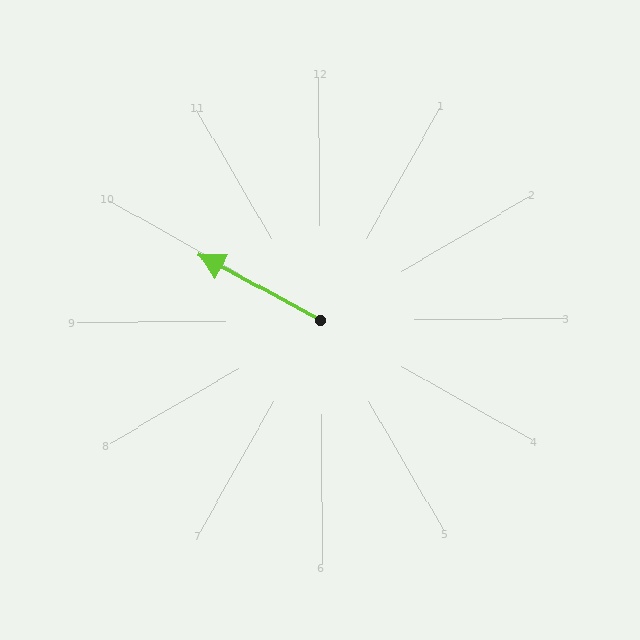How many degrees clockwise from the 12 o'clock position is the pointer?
Approximately 299 degrees.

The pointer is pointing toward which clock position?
Roughly 10 o'clock.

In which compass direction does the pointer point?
Northwest.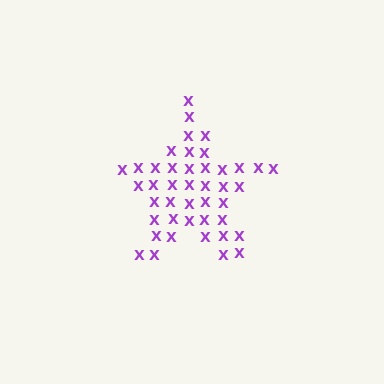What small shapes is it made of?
It is made of small letter X's.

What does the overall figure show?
The overall figure shows a star.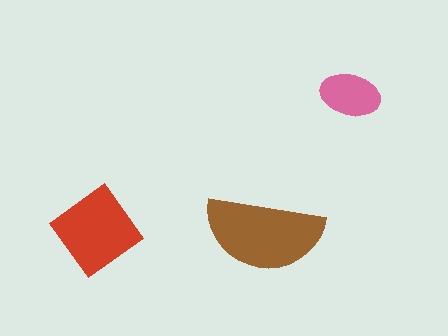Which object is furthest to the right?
The pink ellipse is rightmost.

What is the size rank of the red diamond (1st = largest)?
2nd.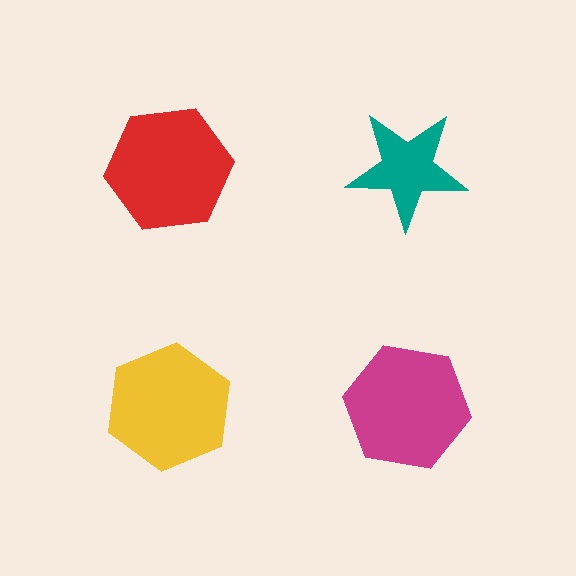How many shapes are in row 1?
2 shapes.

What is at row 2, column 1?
A yellow hexagon.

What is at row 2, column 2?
A magenta hexagon.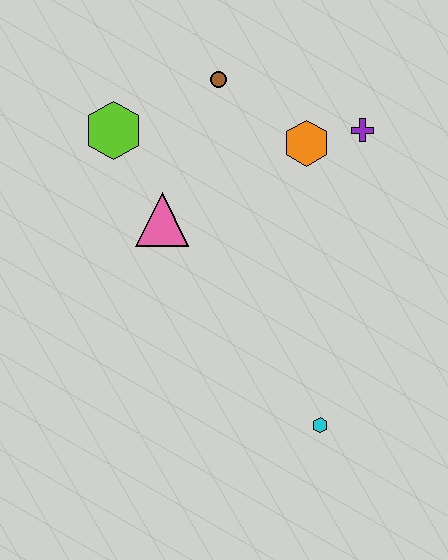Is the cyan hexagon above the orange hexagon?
No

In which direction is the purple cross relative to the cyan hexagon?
The purple cross is above the cyan hexagon.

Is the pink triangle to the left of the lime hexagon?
No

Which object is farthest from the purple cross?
The cyan hexagon is farthest from the purple cross.